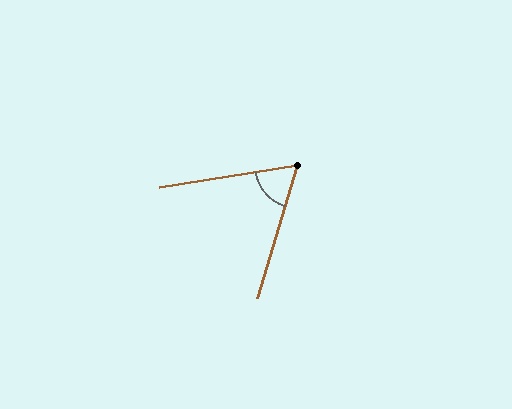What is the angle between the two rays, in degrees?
Approximately 64 degrees.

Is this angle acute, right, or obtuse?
It is acute.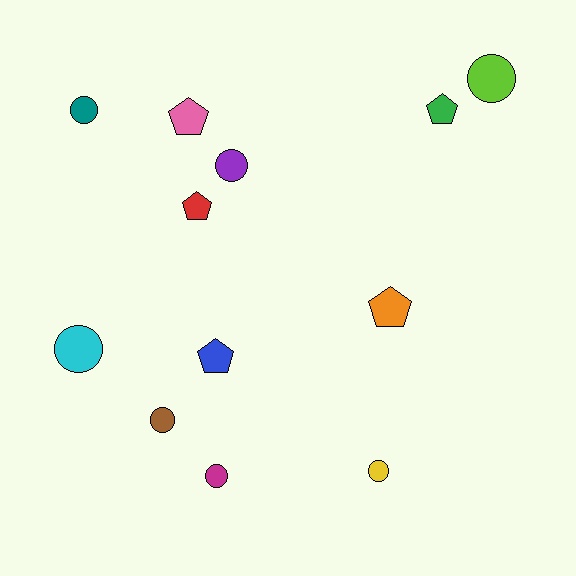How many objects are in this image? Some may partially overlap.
There are 12 objects.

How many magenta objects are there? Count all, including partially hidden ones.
There is 1 magenta object.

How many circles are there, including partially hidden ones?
There are 7 circles.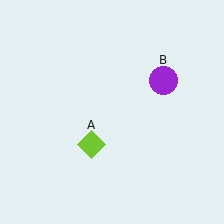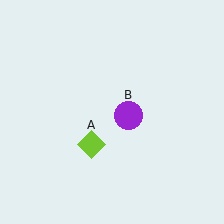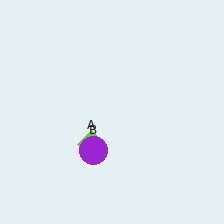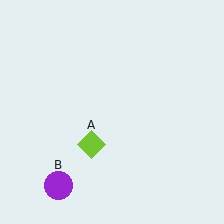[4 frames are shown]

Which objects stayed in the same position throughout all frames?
Lime diamond (object A) remained stationary.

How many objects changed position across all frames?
1 object changed position: purple circle (object B).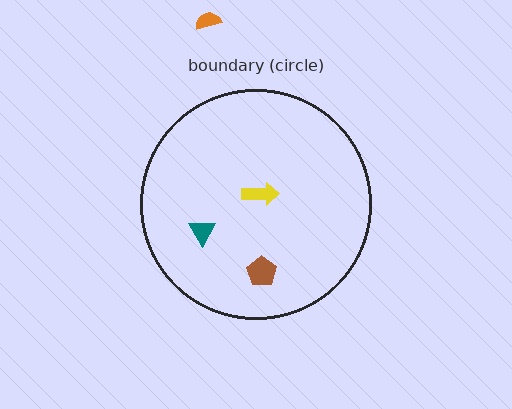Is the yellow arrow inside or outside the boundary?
Inside.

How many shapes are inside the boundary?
3 inside, 1 outside.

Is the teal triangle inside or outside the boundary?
Inside.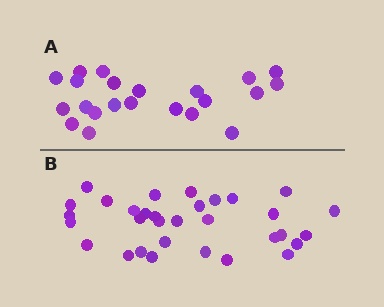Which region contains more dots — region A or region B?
Region B (the bottom region) has more dots.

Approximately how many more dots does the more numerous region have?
Region B has roughly 10 or so more dots than region A.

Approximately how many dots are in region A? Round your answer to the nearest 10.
About 20 dots. (The exact count is 22, which rounds to 20.)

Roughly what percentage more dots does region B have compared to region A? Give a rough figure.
About 45% more.